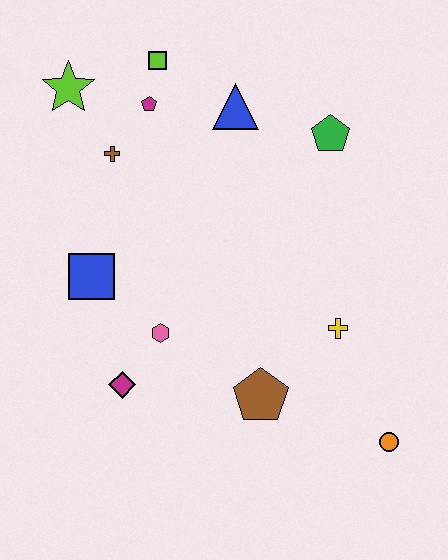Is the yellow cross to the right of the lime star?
Yes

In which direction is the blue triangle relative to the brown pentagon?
The blue triangle is above the brown pentagon.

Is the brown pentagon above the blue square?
No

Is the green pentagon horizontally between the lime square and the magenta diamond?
No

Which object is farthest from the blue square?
The orange circle is farthest from the blue square.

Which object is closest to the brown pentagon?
The yellow cross is closest to the brown pentagon.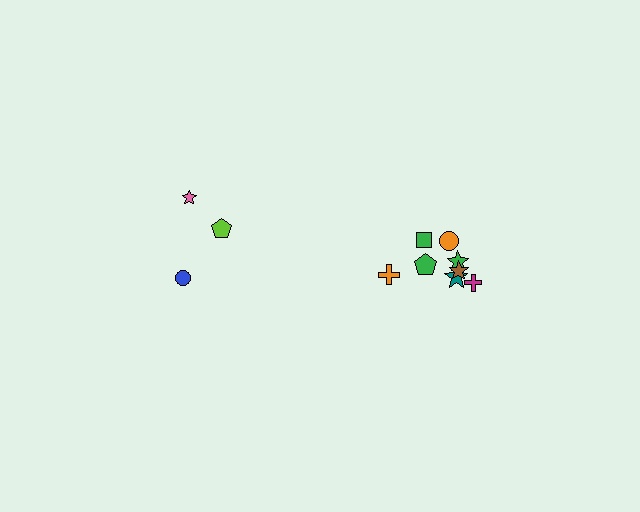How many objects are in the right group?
There are 8 objects.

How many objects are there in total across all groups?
There are 11 objects.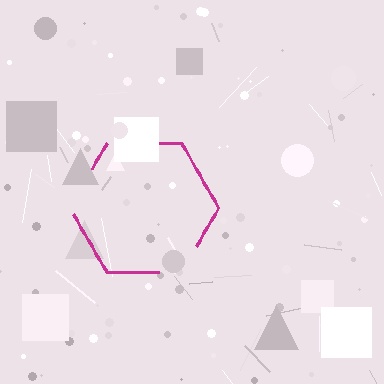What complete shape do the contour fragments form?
The contour fragments form a hexagon.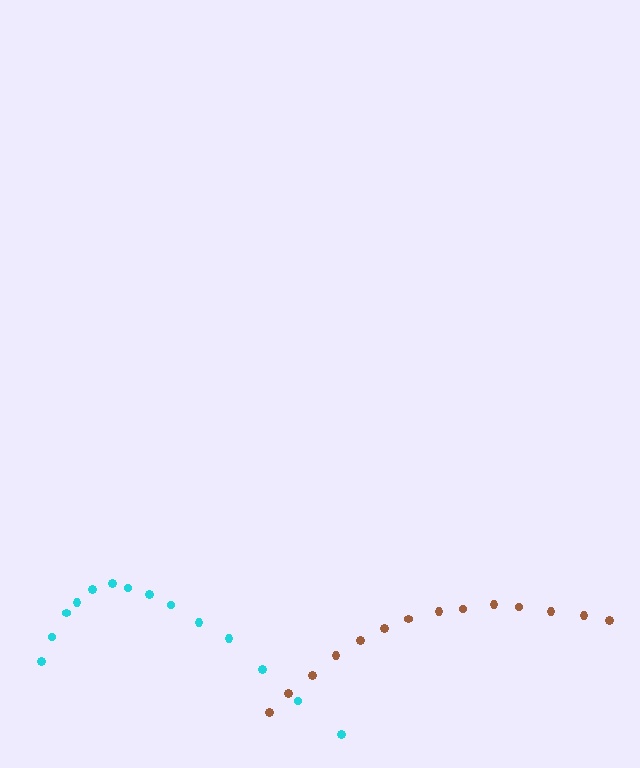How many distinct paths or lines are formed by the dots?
There are 2 distinct paths.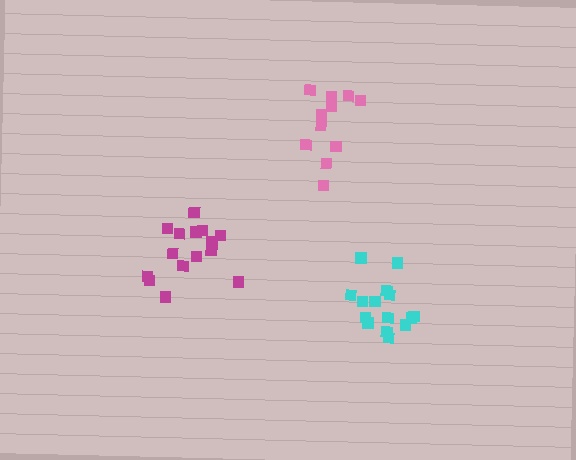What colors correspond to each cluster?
The clusters are colored: cyan, magenta, pink.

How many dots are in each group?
Group 1: 15 dots, Group 2: 15 dots, Group 3: 11 dots (41 total).